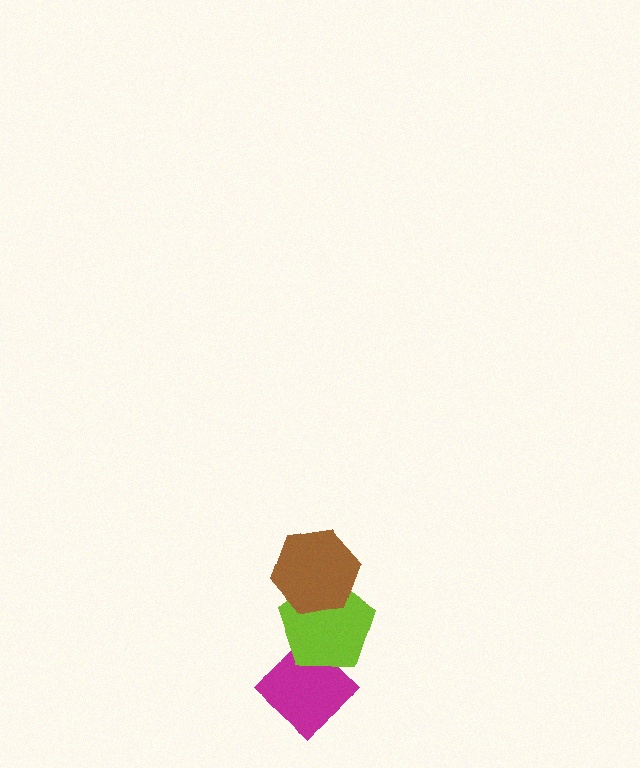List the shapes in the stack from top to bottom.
From top to bottom: the brown hexagon, the lime pentagon, the magenta diamond.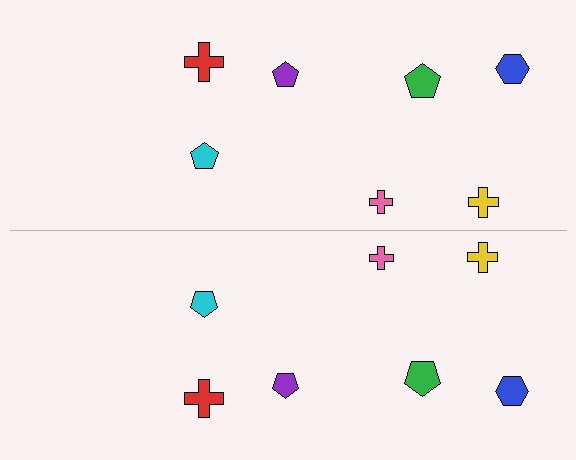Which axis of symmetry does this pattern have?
The pattern has a horizontal axis of symmetry running through the center of the image.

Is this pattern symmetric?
Yes, this pattern has bilateral (reflection) symmetry.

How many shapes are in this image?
There are 14 shapes in this image.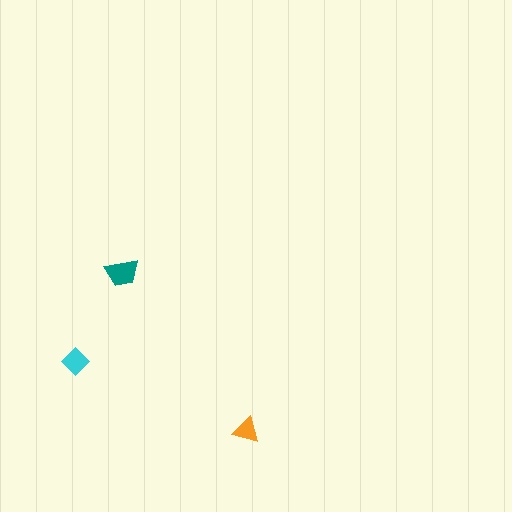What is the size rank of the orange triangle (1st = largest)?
3rd.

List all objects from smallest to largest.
The orange triangle, the cyan diamond, the teal trapezoid.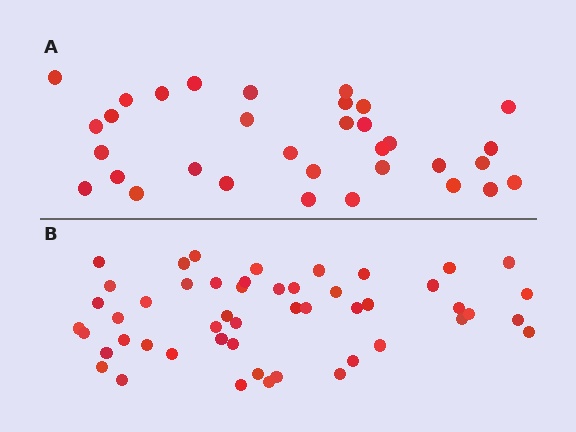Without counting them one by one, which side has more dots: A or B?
Region B (the bottom region) has more dots.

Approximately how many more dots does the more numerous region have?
Region B has approximately 15 more dots than region A.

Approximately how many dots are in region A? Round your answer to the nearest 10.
About 30 dots. (The exact count is 33, which rounds to 30.)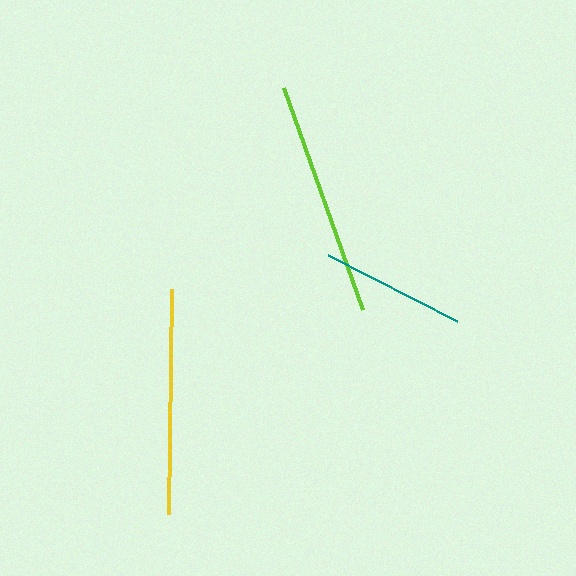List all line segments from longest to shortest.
From longest to shortest: lime, yellow, teal.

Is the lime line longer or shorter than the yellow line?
The lime line is longer than the yellow line.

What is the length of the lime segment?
The lime segment is approximately 236 pixels long.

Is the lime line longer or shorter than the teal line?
The lime line is longer than the teal line.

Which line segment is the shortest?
The teal line is the shortest at approximately 145 pixels.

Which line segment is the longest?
The lime line is the longest at approximately 236 pixels.